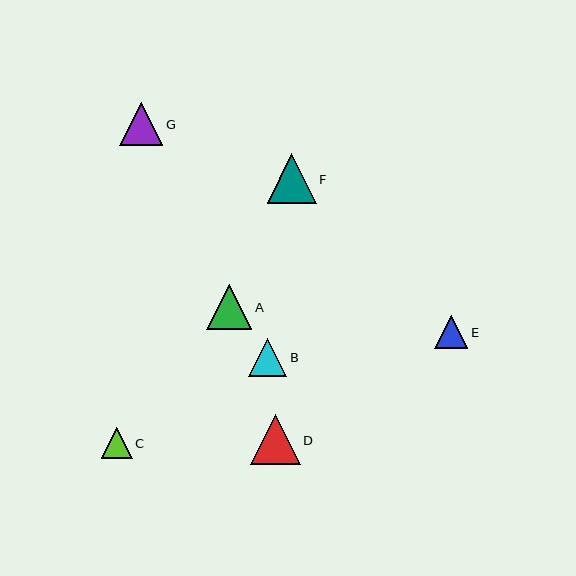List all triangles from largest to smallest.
From largest to smallest: D, F, A, G, B, E, C.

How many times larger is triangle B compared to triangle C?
Triangle B is approximately 1.2 times the size of triangle C.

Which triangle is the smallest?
Triangle C is the smallest with a size of approximately 31 pixels.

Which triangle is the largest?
Triangle D is the largest with a size of approximately 50 pixels.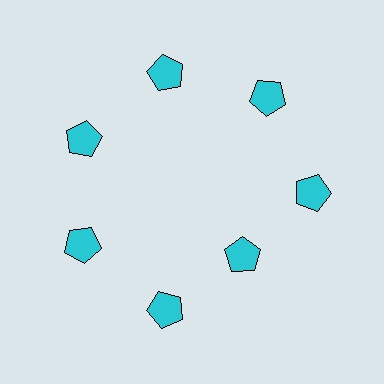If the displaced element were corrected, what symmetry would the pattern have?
It would have 7-fold rotational symmetry — the pattern would map onto itself every 51 degrees.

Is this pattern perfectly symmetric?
No. The 7 cyan pentagons are arranged in a ring, but one element near the 5 o'clock position is pulled inward toward the center, breaking the 7-fold rotational symmetry.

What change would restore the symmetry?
The symmetry would be restored by moving it outward, back onto the ring so that all 7 pentagons sit at equal angles and equal distance from the center.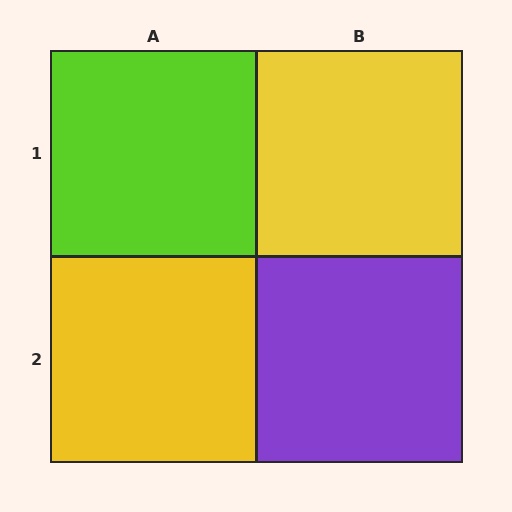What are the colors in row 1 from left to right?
Lime, yellow.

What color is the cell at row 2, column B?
Purple.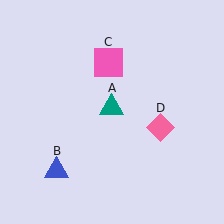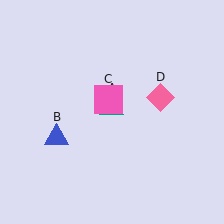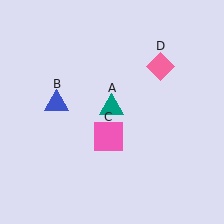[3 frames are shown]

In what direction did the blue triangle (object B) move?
The blue triangle (object B) moved up.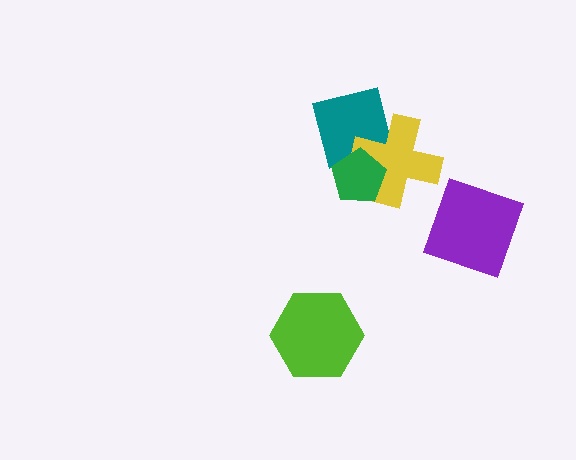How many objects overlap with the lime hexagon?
0 objects overlap with the lime hexagon.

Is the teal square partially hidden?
Yes, it is partially covered by another shape.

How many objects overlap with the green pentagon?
2 objects overlap with the green pentagon.